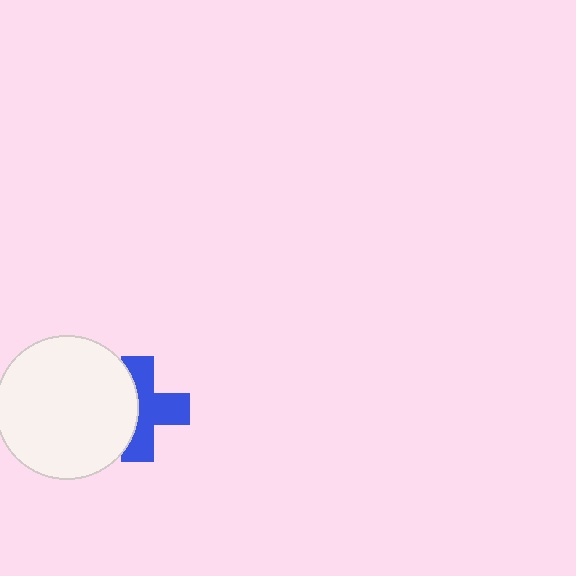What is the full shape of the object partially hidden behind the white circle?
The partially hidden object is a blue cross.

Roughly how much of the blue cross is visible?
About half of it is visible (roughly 60%).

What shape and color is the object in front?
The object in front is a white circle.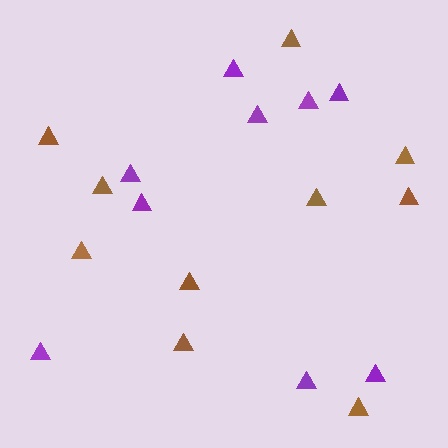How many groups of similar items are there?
There are 2 groups: one group of brown triangles (10) and one group of purple triangles (9).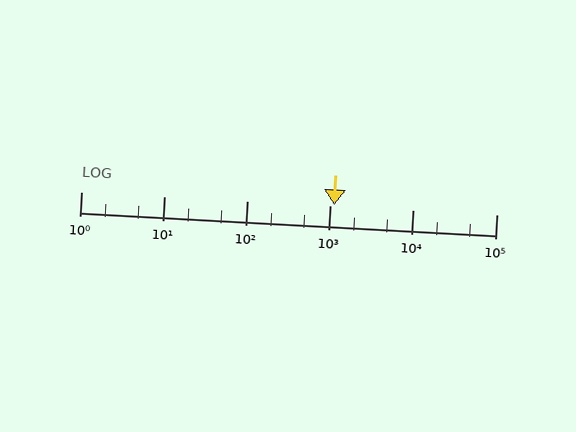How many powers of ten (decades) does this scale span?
The scale spans 5 decades, from 1 to 100000.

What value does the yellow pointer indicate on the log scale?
The pointer indicates approximately 1100.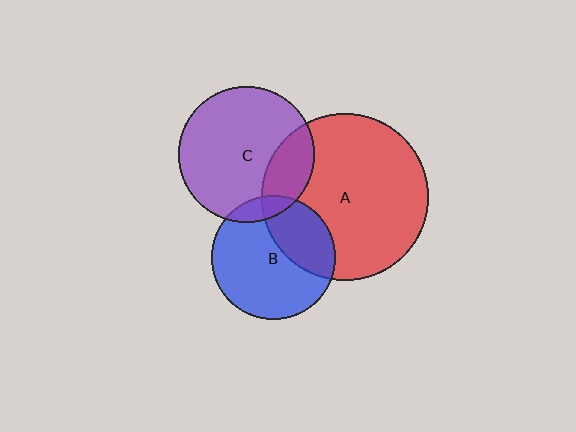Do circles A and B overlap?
Yes.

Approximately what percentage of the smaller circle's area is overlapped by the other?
Approximately 30%.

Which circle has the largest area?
Circle A (red).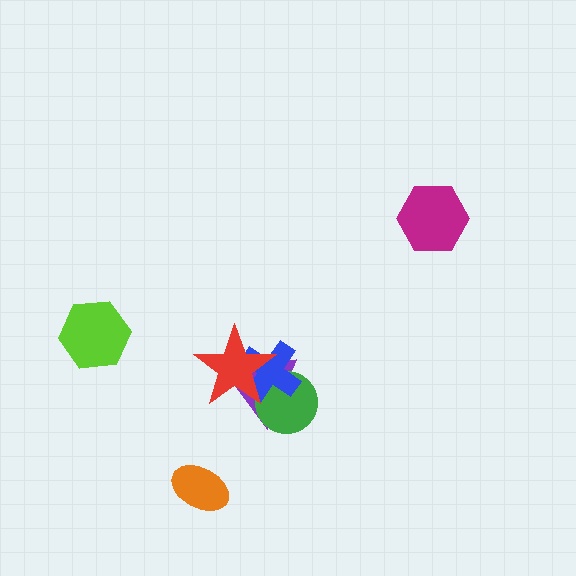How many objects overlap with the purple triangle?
3 objects overlap with the purple triangle.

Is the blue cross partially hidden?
Yes, it is partially covered by another shape.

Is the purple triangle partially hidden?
Yes, it is partially covered by another shape.